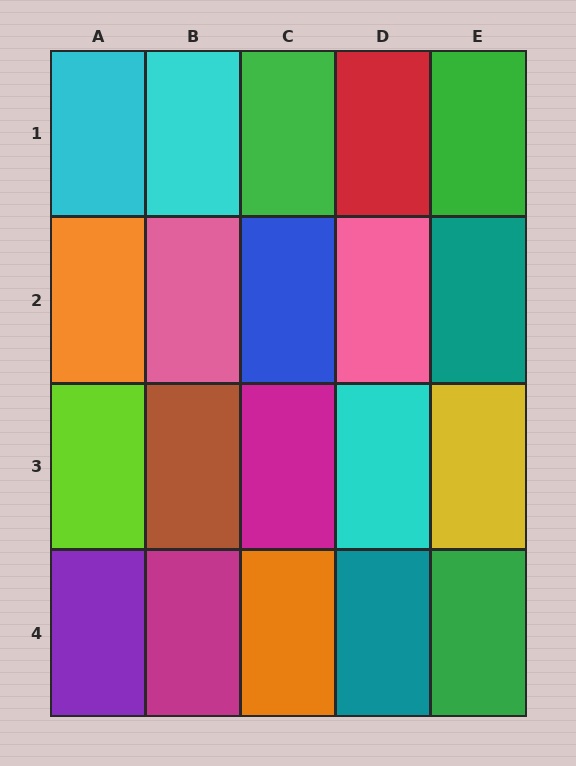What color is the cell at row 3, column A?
Lime.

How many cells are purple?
1 cell is purple.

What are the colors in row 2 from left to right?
Orange, pink, blue, pink, teal.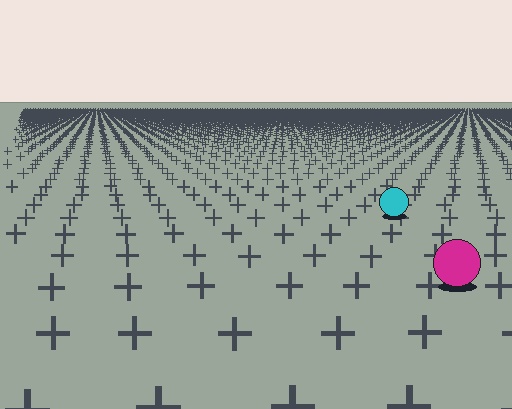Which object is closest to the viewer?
The magenta circle is closest. The texture marks near it are larger and more spread out.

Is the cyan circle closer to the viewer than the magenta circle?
No. The magenta circle is closer — you can tell from the texture gradient: the ground texture is coarser near it.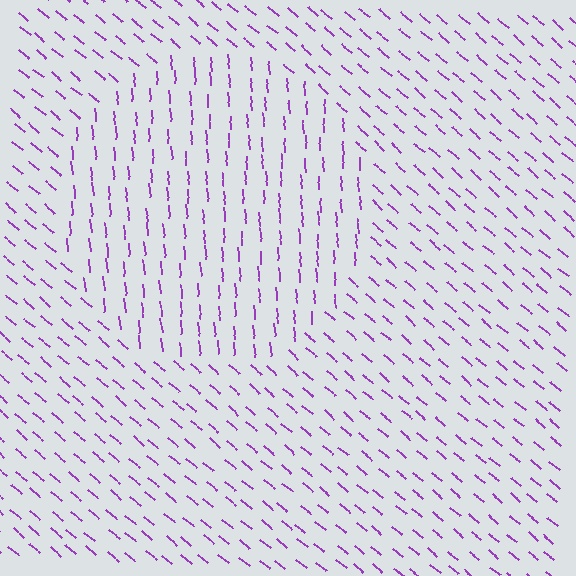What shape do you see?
I see a circle.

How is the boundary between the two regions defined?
The boundary is defined purely by a change in line orientation (approximately 45 degrees difference). All lines are the same color and thickness.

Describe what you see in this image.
The image is filled with small purple line segments. A circle region in the image has lines oriented differently from the surrounding lines, creating a visible texture boundary.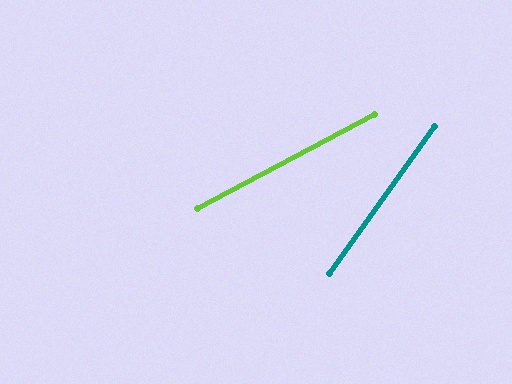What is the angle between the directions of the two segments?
Approximately 26 degrees.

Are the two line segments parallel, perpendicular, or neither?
Neither parallel nor perpendicular — they differ by about 26°.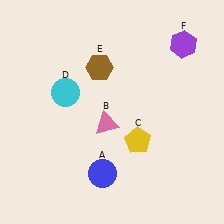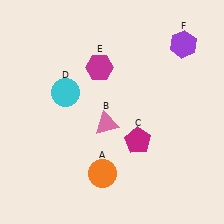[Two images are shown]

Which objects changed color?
A changed from blue to orange. C changed from yellow to magenta. E changed from brown to magenta.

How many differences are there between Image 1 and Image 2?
There are 3 differences between the two images.